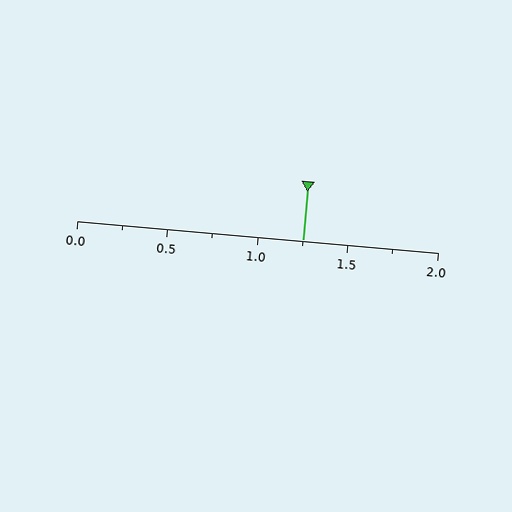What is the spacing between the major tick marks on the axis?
The major ticks are spaced 0.5 apart.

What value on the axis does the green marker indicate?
The marker indicates approximately 1.25.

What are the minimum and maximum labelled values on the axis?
The axis runs from 0.0 to 2.0.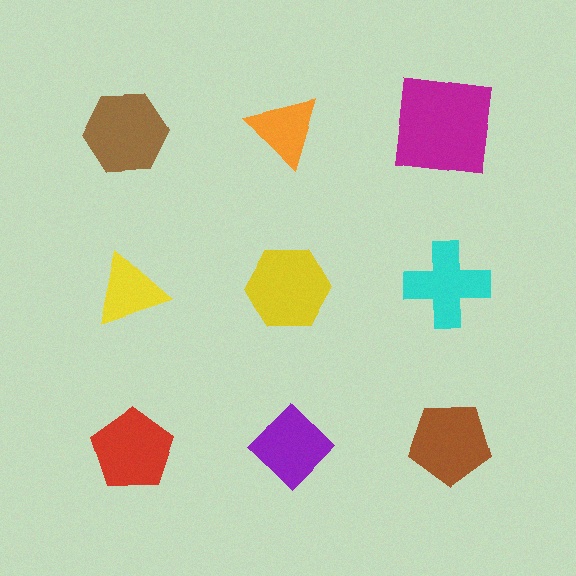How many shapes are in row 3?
3 shapes.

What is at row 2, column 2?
A yellow hexagon.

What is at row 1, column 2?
An orange triangle.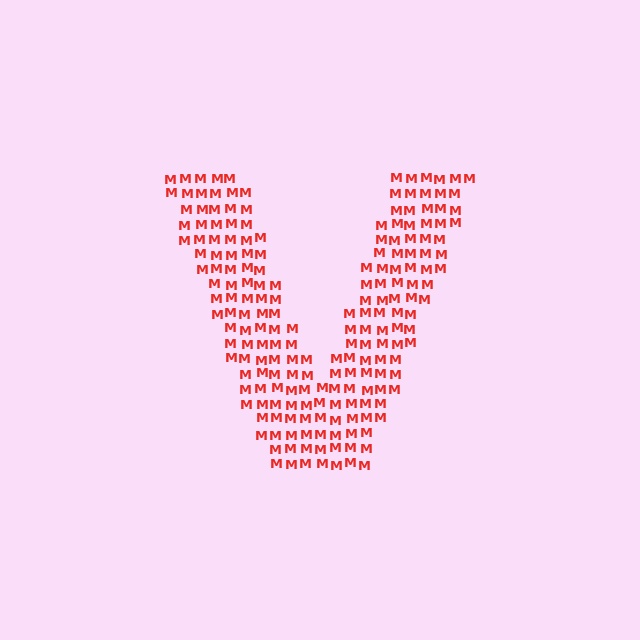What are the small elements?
The small elements are letter M's.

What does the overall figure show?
The overall figure shows the letter V.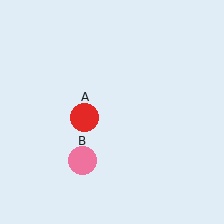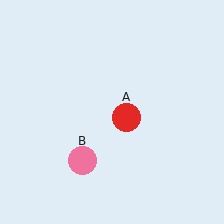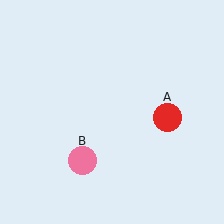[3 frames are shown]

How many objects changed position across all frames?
1 object changed position: red circle (object A).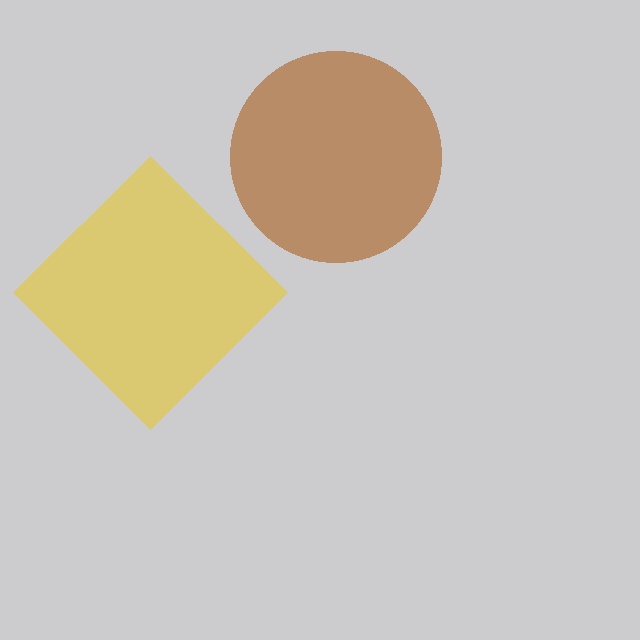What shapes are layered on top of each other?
The layered shapes are: a yellow diamond, a brown circle.